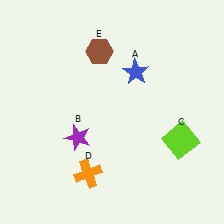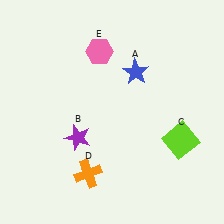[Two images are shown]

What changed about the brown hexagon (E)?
In Image 1, E is brown. In Image 2, it changed to pink.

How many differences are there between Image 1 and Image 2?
There is 1 difference between the two images.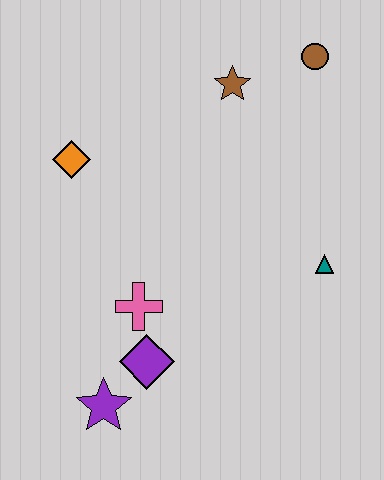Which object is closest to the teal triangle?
The pink cross is closest to the teal triangle.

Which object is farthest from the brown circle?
The purple star is farthest from the brown circle.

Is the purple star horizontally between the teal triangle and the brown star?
No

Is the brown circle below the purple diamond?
No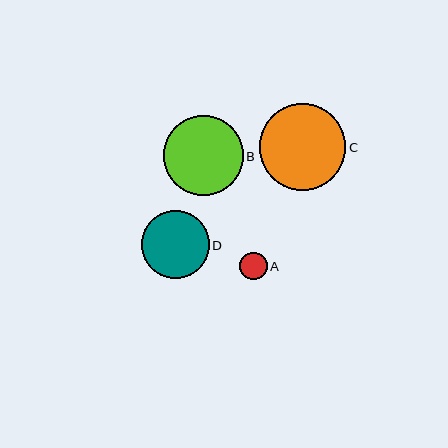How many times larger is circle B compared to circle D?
Circle B is approximately 1.2 times the size of circle D.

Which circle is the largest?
Circle C is the largest with a size of approximately 86 pixels.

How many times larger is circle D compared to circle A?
Circle D is approximately 2.5 times the size of circle A.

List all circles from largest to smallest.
From largest to smallest: C, B, D, A.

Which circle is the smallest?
Circle A is the smallest with a size of approximately 27 pixels.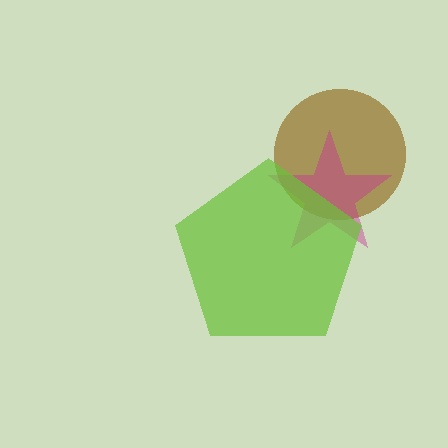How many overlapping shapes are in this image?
There are 3 overlapping shapes in the image.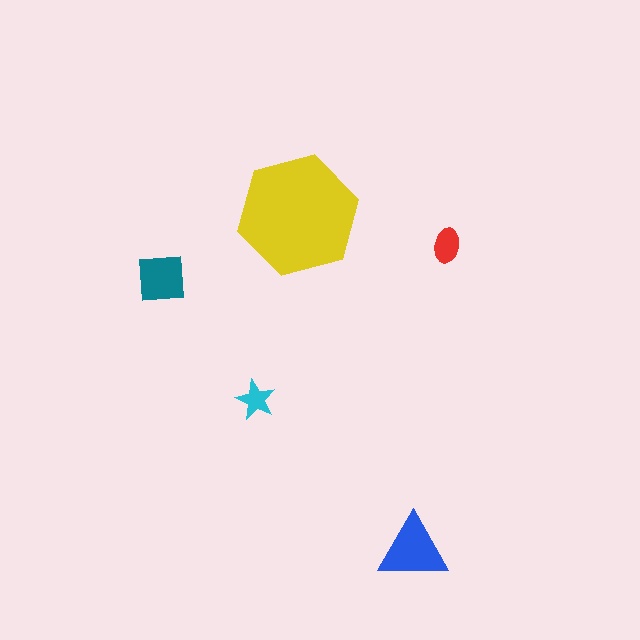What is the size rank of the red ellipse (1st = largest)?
4th.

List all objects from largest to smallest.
The yellow hexagon, the blue triangle, the teal square, the red ellipse, the cyan star.